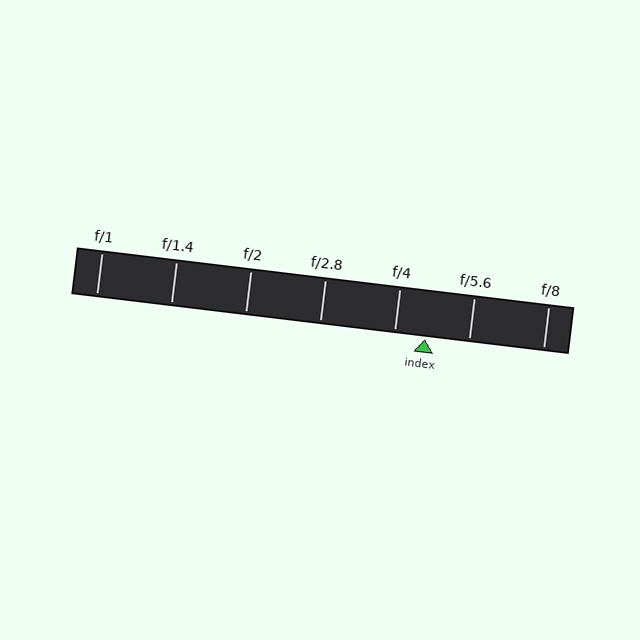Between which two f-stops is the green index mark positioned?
The index mark is between f/4 and f/5.6.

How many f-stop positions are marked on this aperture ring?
There are 7 f-stop positions marked.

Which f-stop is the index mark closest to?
The index mark is closest to f/4.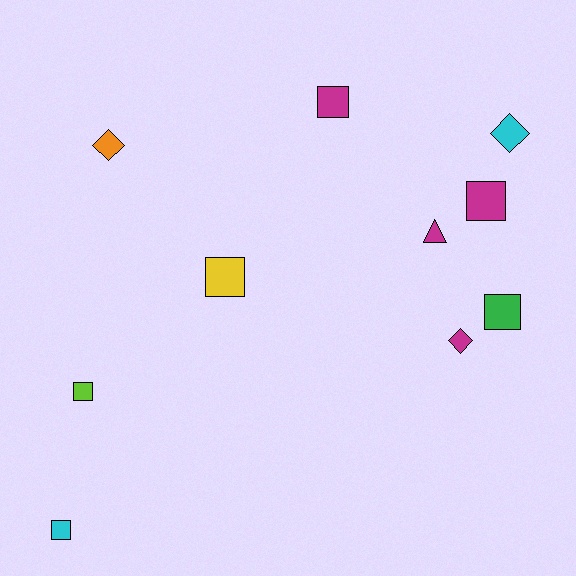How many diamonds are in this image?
There are 3 diamonds.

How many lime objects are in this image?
There is 1 lime object.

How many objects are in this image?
There are 10 objects.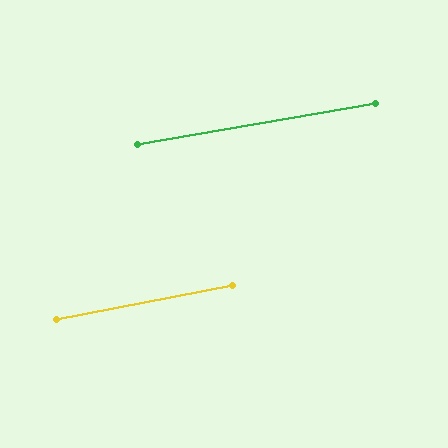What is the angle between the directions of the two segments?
Approximately 1 degree.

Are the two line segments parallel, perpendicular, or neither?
Parallel — their directions differ by only 1.3°.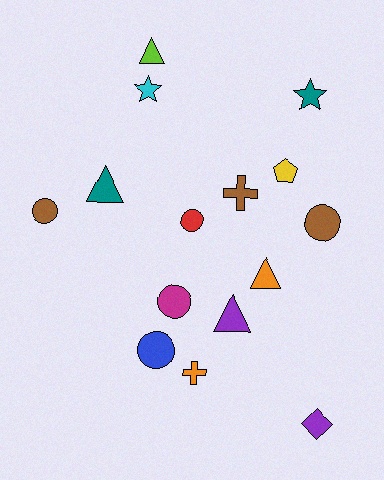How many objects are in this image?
There are 15 objects.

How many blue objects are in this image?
There is 1 blue object.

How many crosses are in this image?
There are 2 crosses.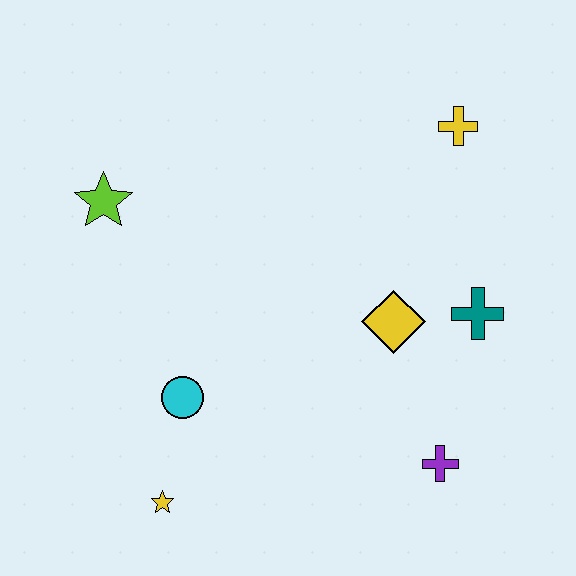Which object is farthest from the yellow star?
The yellow cross is farthest from the yellow star.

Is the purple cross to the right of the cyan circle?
Yes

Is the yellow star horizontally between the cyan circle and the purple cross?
No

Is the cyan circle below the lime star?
Yes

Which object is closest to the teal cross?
The yellow diamond is closest to the teal cross.